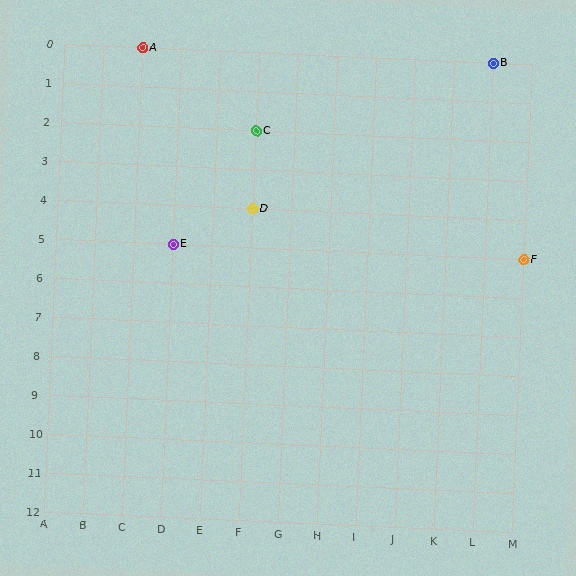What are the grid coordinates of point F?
Point F is at grid coordinates (M, 5).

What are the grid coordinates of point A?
Point A is at grid coordinates (C, 0).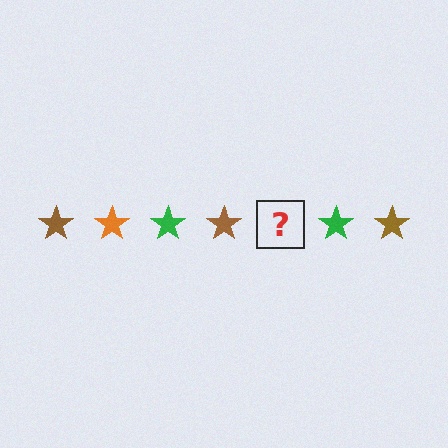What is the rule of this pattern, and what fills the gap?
The rule is that the pattern cycles through brown, orange, green stars. The gap should be filled with an orange star.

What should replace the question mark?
The question mark should be replaced with an orange star.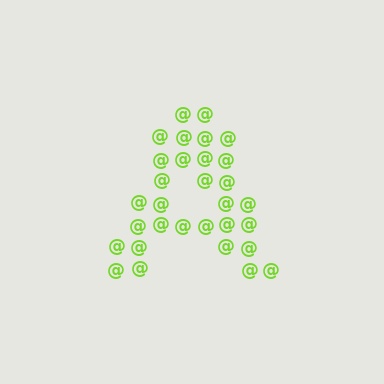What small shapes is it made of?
It is made of small at signs.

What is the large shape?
The large shape is the letter A.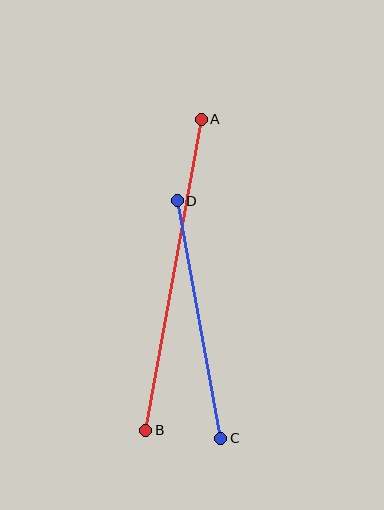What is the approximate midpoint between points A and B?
The midpoint is at approximately (174, 275) pixels.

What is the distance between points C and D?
The distance is approximately 242 pixels.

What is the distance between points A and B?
The distance is approximately 316 pixels.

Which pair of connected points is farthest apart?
Points A and B are farthest apart.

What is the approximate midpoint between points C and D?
The midpoint is at approximately (199, 319) pixels.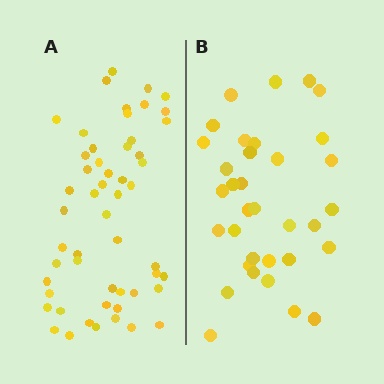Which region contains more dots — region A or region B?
Region A (the left region) has more dots.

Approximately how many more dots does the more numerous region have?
Region A has approximately 20 more dots than region B.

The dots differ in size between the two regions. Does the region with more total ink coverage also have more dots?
No. Region B has more total ink coverage because its dots are larger, but region A actually contains more individual dots. Total area can be misleading — the number of items is what matters here.